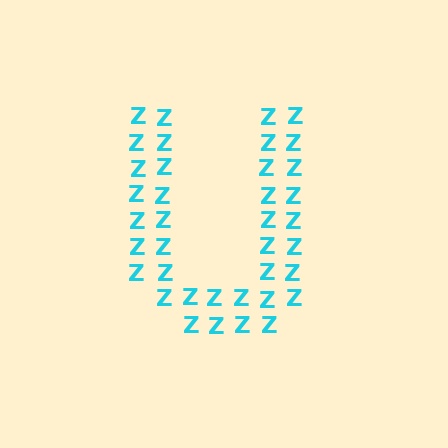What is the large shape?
The large shape is the letter U.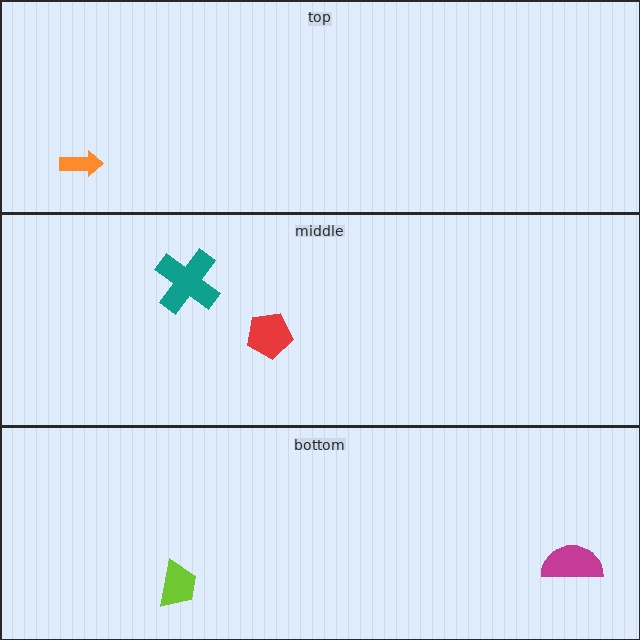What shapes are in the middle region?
The teal cross, the red pentagon.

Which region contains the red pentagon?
The middle region.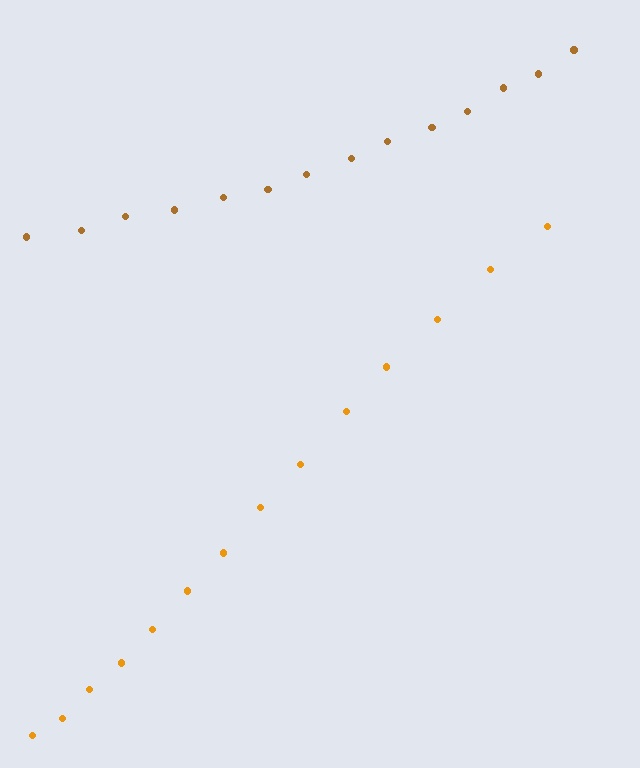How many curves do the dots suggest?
There are 2 distinct paths.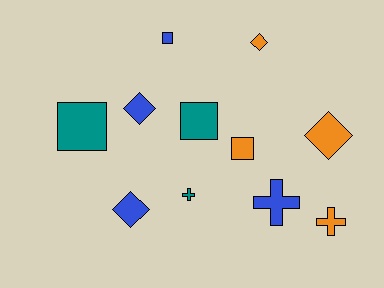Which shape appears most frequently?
Square, with 4 objects.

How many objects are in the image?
There are 11 objects.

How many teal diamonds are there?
There are no teal diamonds.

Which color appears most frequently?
Orange, with 4 objects.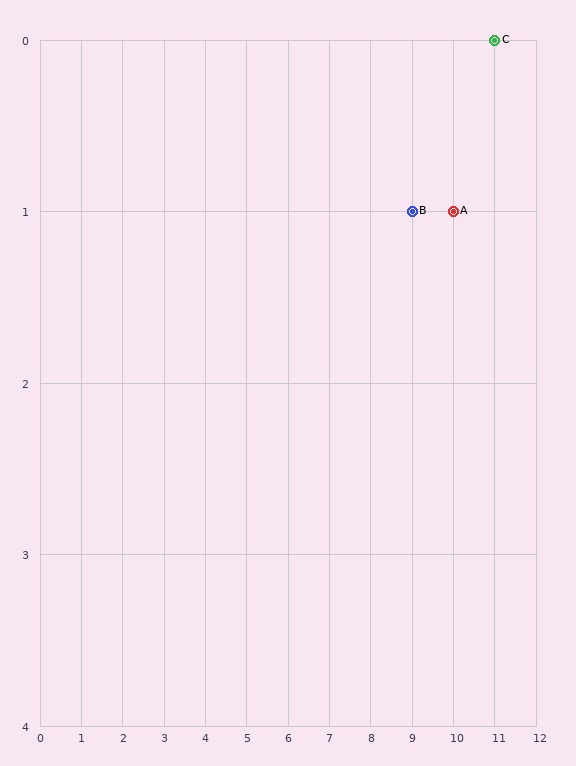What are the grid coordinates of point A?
Point A is at grid coordinates (10, 1).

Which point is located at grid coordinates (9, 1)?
Point B is at (9, 1).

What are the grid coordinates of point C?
Point C is at grid coordinates (11, 0).